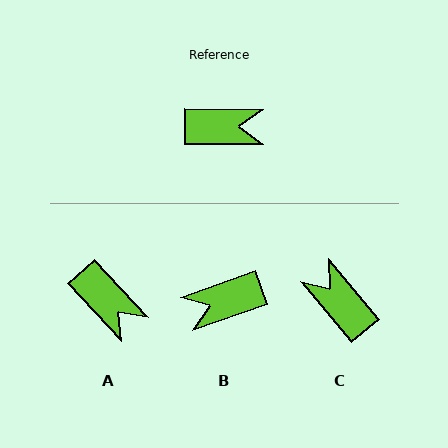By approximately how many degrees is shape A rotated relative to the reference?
Approximately 46 degrees clockwise.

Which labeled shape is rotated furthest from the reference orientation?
B, about 160 degrees away.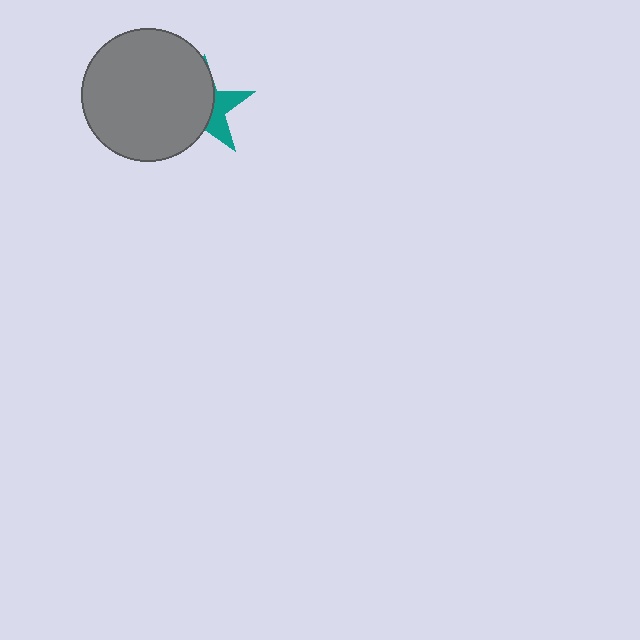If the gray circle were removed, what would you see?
You would see the complete teal star.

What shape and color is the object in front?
The object in front is a gray circle.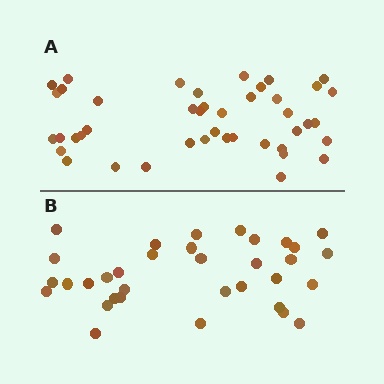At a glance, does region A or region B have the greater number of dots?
Region A (the top region) has more dots.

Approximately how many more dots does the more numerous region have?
Region A has roughly 8 or so more dots than region B.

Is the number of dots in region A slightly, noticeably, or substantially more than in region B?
Region A has noticeably more, but not dramatically so. The ratio is roughly 1.3 to 1.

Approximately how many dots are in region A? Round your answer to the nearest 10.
About 40 dots. (The exact count is 43, which rounds to 40.)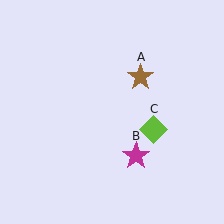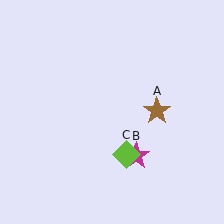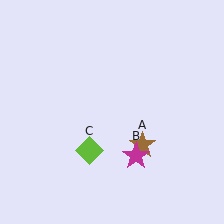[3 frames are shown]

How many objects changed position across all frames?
2 objects changed position: brown star (object A), lime diamond (object C).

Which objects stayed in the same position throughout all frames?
Magenta star (object B) remained stationary.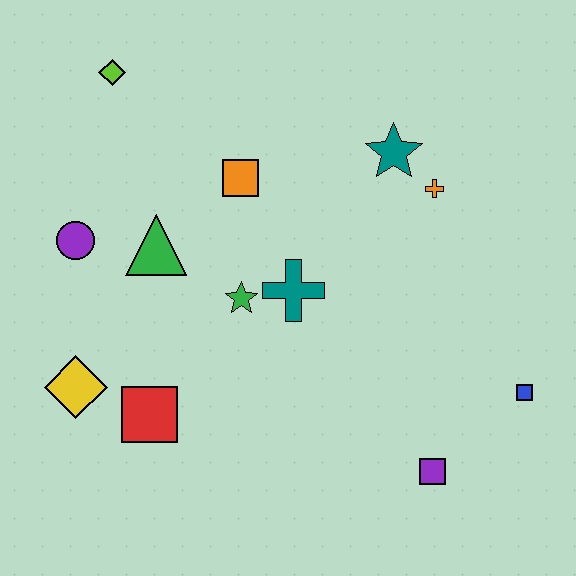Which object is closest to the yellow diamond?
The red square is closest to the yellow diamond.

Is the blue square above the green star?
No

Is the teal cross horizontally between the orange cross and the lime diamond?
Yes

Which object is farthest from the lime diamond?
The blue square is farthest from the lime diamond.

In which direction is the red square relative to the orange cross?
The red square is to the left of the orange cross.